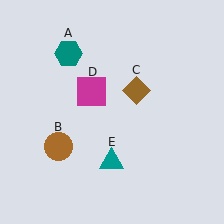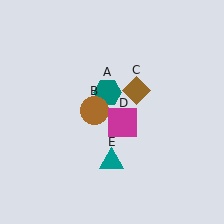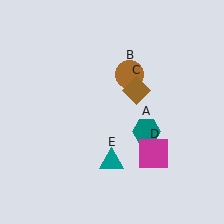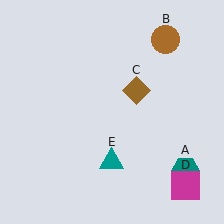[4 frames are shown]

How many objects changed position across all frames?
3 objects changed position: teal hexagon (object A), brown circle (object B), magenta square (object D).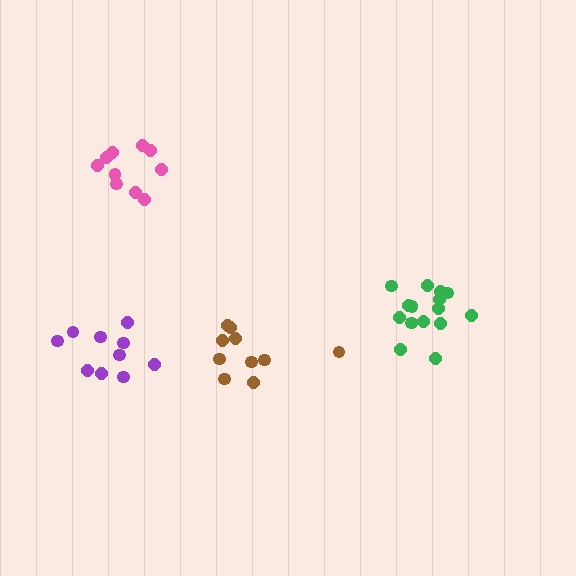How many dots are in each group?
Group 1: 10 dots, Group 2: 10 dots, Group 3: 15 dots, Group 4: 10 dots (45 total).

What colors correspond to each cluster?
The clusters are colored: brown, purple, green, pink.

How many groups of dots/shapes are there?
There are 4 groups.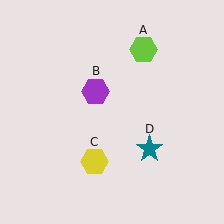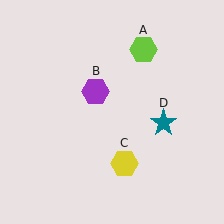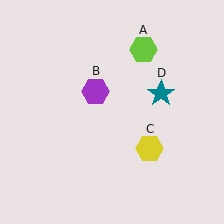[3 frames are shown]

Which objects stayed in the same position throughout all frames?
Lime hexagon (object A) and purple hexagon (object B) remained stationary.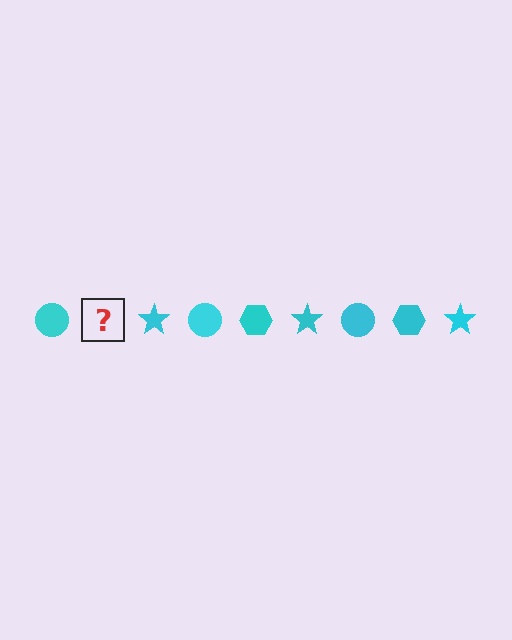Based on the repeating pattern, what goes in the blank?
The blank should be a cyan hexagon.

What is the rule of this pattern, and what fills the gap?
The rule is that the pattern cycles through circle, hexagon, star shapes in cyan. The gap should be filled with a cyan hexagon.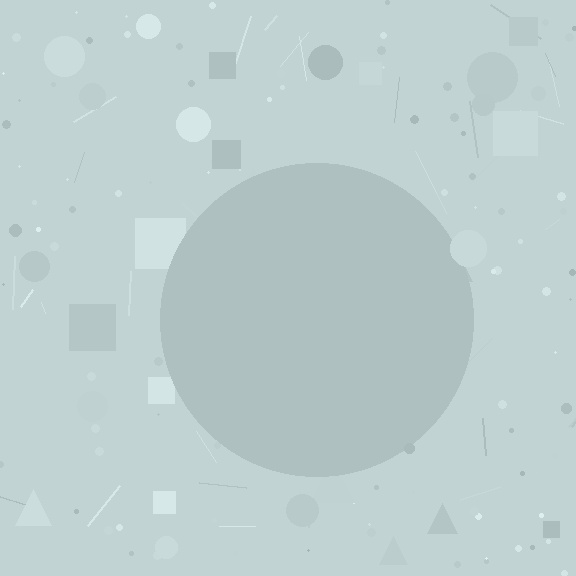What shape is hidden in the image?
A circle is hidden in the image.